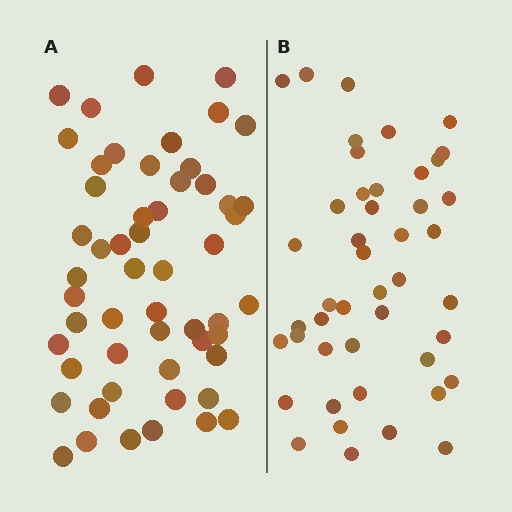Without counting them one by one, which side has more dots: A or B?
Region A (the left region) has more dots.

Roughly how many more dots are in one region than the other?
Region A has roughly 8 or so more dots than region B.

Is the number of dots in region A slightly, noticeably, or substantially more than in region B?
Region A has only slightly more — the two regions are fairly close. The ratio is roughly 1.2 to 1.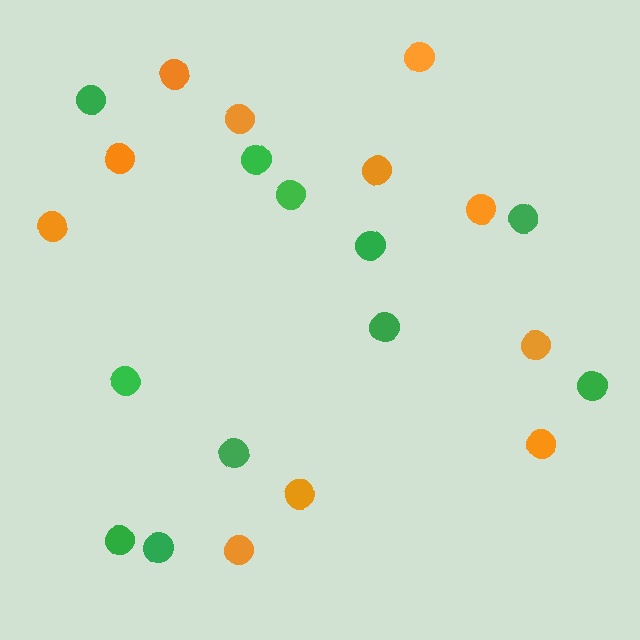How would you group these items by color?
There are 2 groups: one group of green circles (11) and one group of orange circles (11).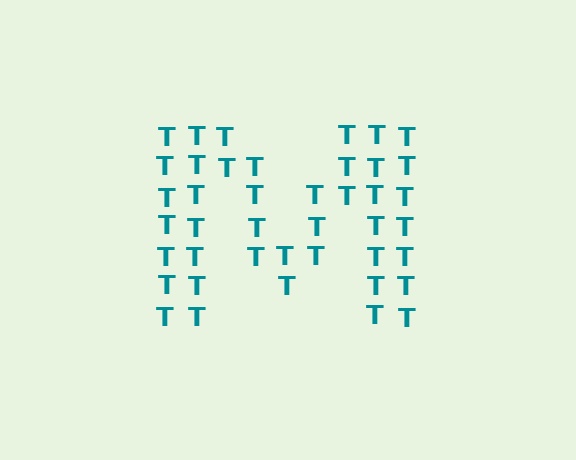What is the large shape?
The large shape is the letter M.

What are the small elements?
The small elements are letter T's.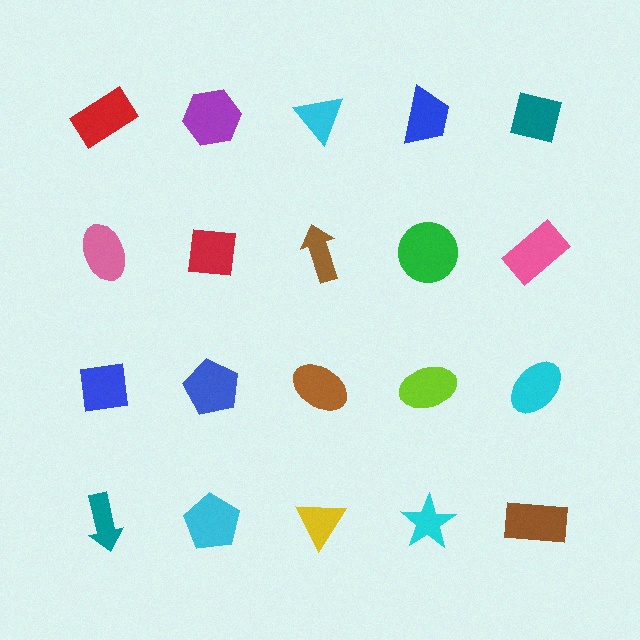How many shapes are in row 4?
5 shapes.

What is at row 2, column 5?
A pink rectangle.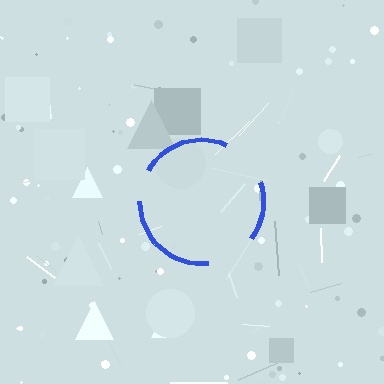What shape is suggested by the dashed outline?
The dashed outline suggests a circle.